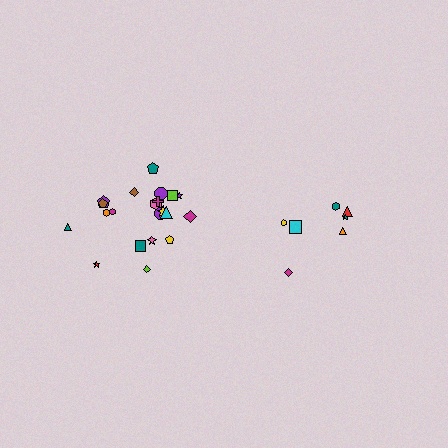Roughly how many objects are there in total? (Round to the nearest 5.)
Roughly 30 objects in total.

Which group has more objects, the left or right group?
The left group.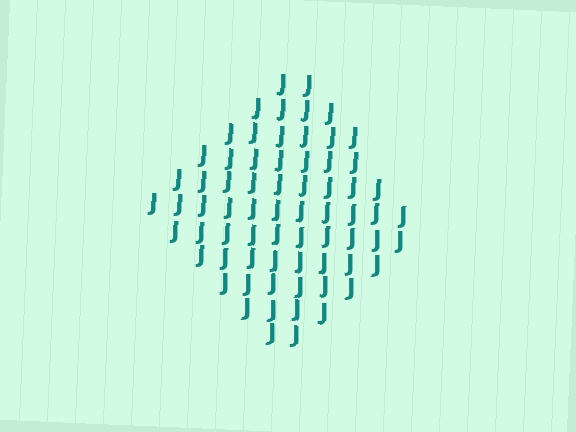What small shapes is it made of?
It is made of small letter J's.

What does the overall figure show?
The overall figure shows a diamond.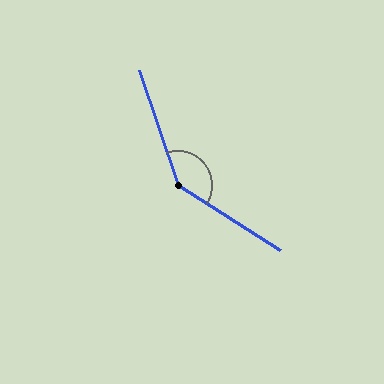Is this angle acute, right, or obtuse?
It is obtuse.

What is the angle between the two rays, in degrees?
Approximately 141 degrees.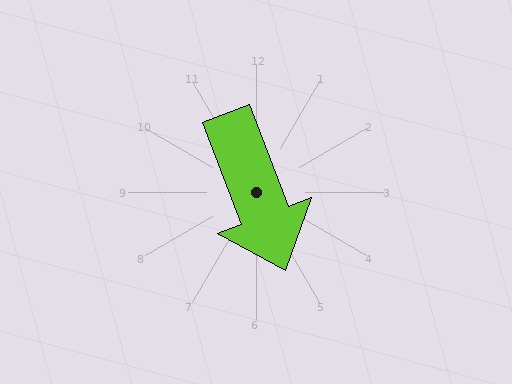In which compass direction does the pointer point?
South.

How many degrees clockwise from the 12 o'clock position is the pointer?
Approximately 159 degrees.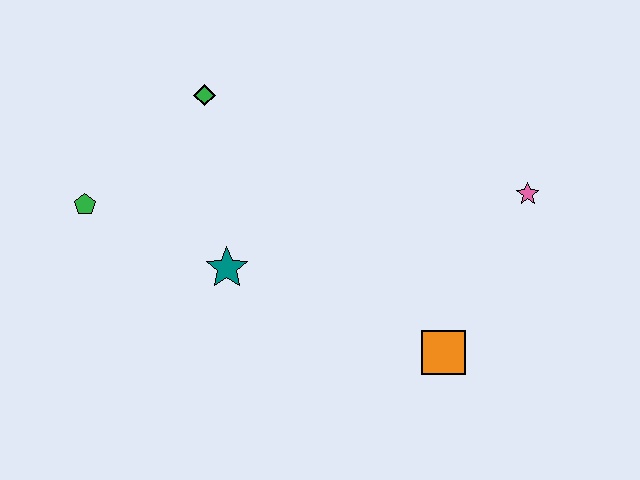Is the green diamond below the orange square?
No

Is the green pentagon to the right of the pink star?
No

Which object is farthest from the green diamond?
The orange square is farthest from the green diamond.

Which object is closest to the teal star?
The green pentagon is closest to the teal star.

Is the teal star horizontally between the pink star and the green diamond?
Yes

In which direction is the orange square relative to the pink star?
The orange square is below the pink star.